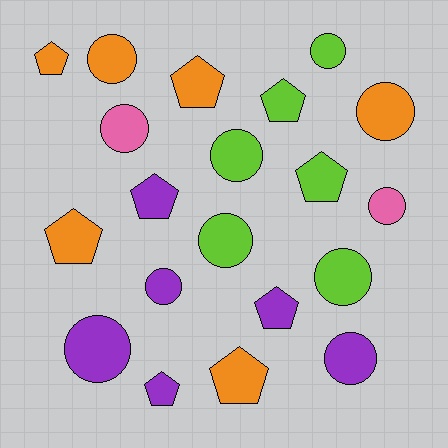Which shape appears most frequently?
Circle, with 11 objects.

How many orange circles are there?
There are 2 orange circles.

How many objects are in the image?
There are 20 objects.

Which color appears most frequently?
Purple, with 6 objects.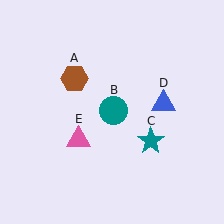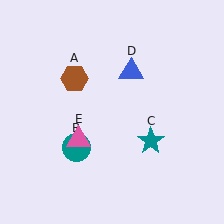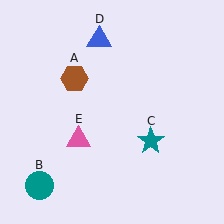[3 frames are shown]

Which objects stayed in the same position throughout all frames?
Brown hexagon (object A) and teal star (object C) and pink triangle (object E) remained stationary.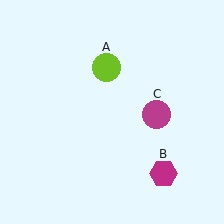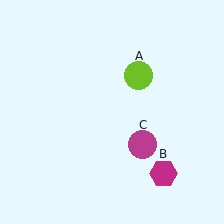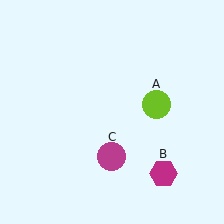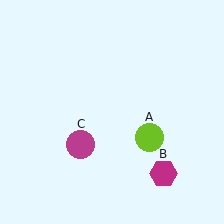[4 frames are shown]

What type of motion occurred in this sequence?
The lime circle (object A), magenta circle (object C) rotated clockwise around the center of the scene.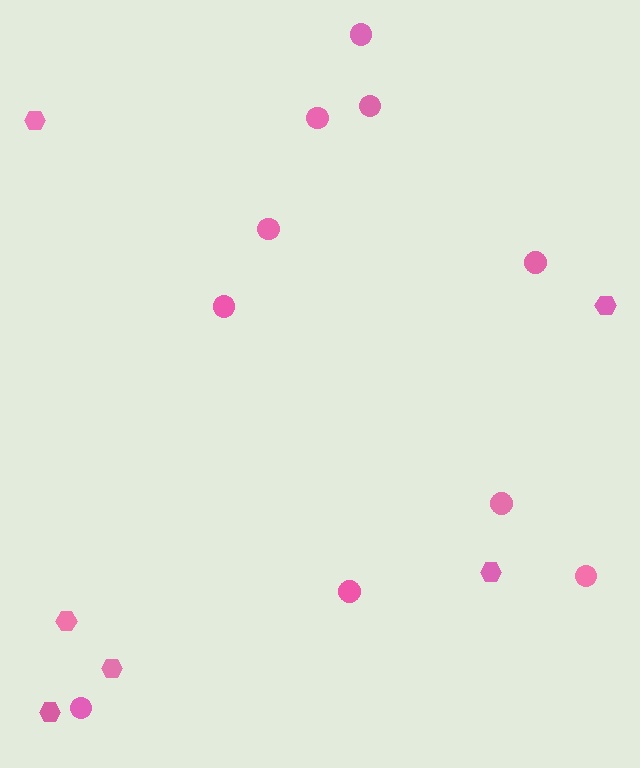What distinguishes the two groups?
There are 2 groups: one group of circles (10) and one group of hexagons (6).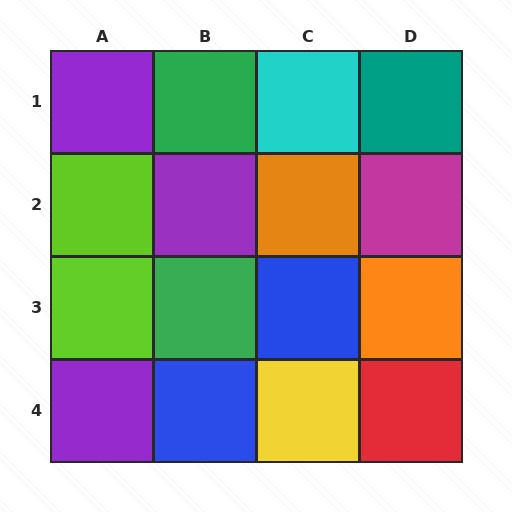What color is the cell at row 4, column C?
Yellow.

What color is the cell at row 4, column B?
Blue.